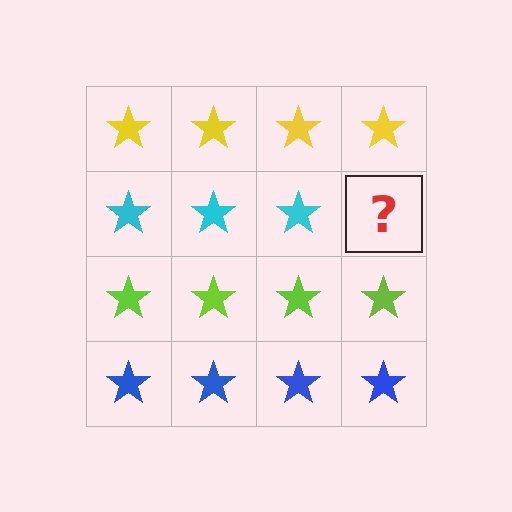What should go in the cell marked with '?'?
The missing cell should contain a cyan star.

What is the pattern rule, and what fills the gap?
The rule is that each row has a consistent color. The gap should be filled with a cyan star.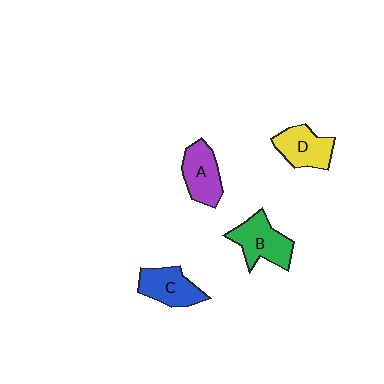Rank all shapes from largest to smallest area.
From largest to smallest: B (green), A (purple), D (yellow), C (blue).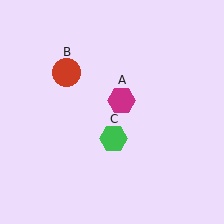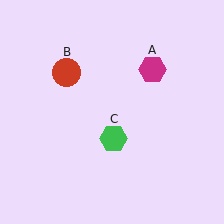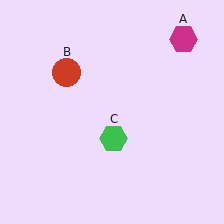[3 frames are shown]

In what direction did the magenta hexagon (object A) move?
The magenta hexagon (object A) moved up and to the right.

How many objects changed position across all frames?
1 object changed position: magenta hexagon (object A).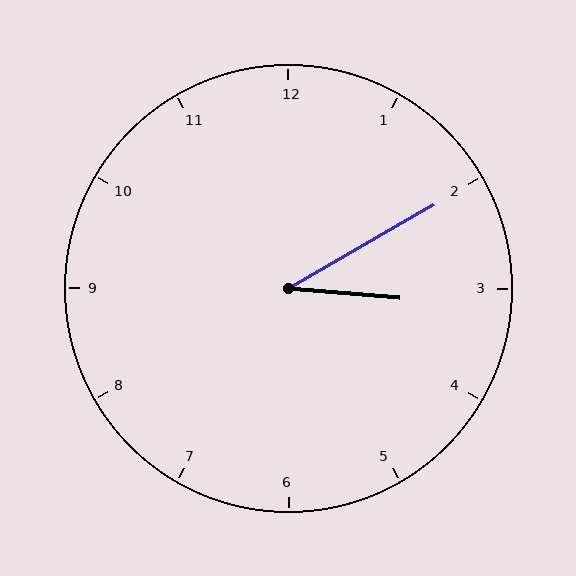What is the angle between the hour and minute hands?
Approximately 35 degrees.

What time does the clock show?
3:10.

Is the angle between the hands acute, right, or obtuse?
It is acute.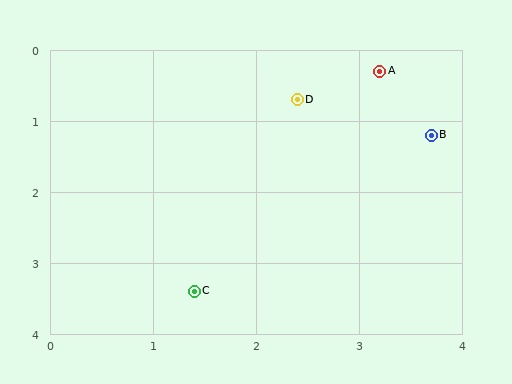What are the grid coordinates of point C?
Point C is at approximately (1.4, 3.4).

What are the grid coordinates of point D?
Point D is at approximately (2.4, 0.7).